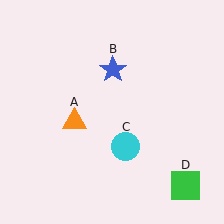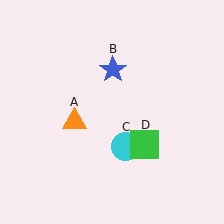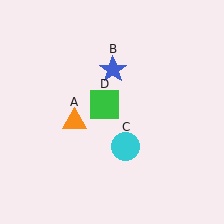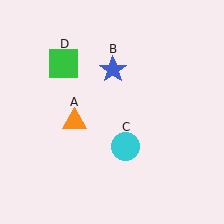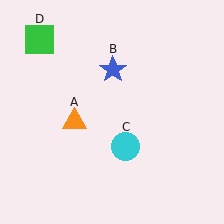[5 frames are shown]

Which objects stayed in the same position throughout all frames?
Orange triangle (object A) and blue star (object B) and cyan circle (object C) remained stationary.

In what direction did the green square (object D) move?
The green square (object D) moved up and to the left.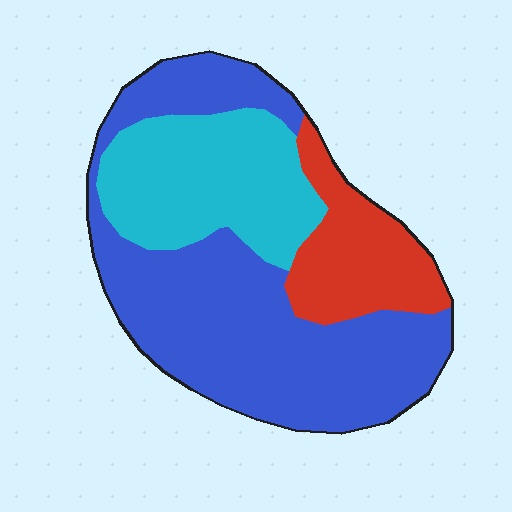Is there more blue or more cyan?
Blue.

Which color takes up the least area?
Red, at roughly 20%.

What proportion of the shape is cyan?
Cyan covers 27% of the shape.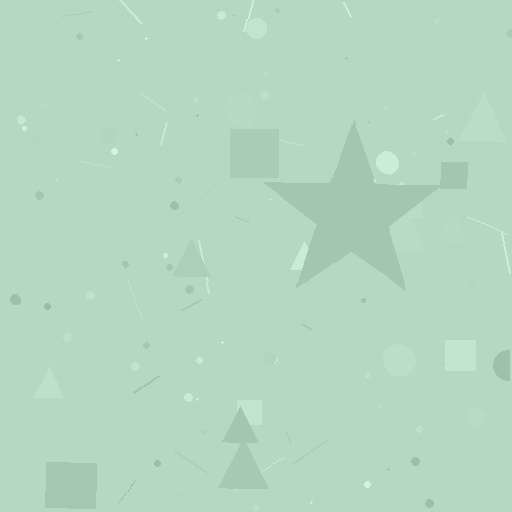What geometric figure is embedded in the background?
A star is embedded in the background.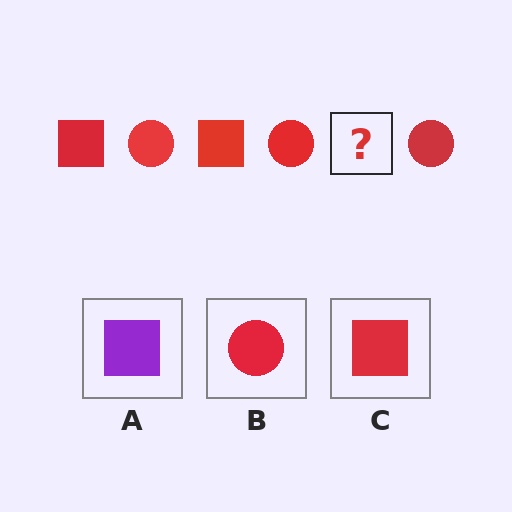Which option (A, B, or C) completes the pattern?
C.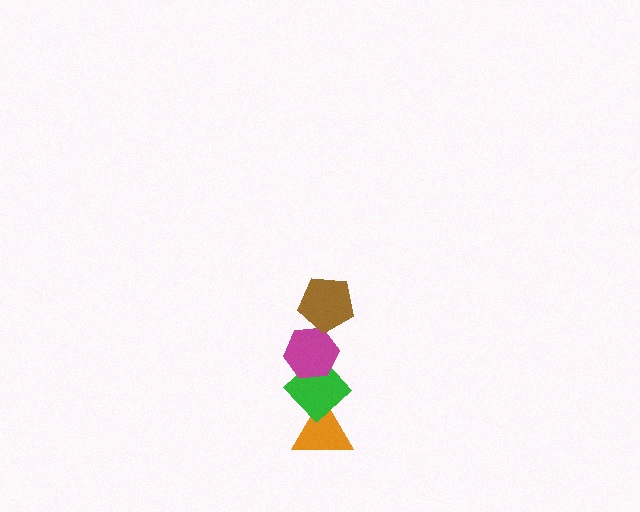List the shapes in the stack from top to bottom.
From top to bottom: the brown pentagon, the magenta hexagon, the green diamond, the orange triangle.